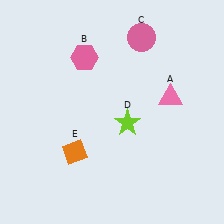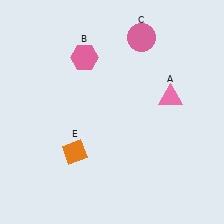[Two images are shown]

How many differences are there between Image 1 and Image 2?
There is 1 difference between the two images.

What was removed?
The lime star (D) was removed in Image 2.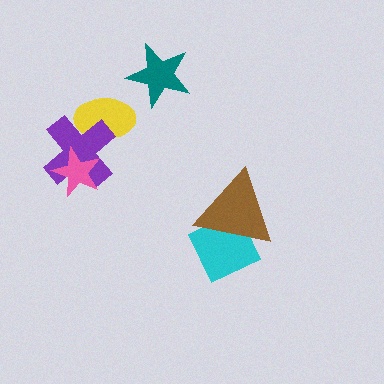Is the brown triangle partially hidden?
No, no other shape covers it.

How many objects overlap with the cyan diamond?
1 object overlaps with the cyan diamond.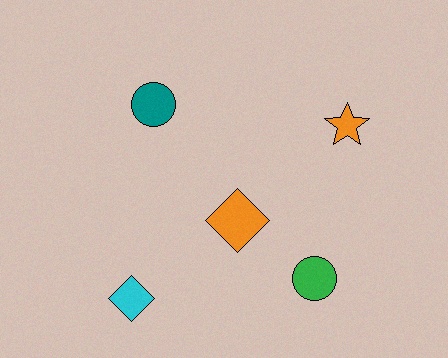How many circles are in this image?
There are 2 circles.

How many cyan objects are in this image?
There is 1 cyan object.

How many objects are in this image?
There are 5 objects.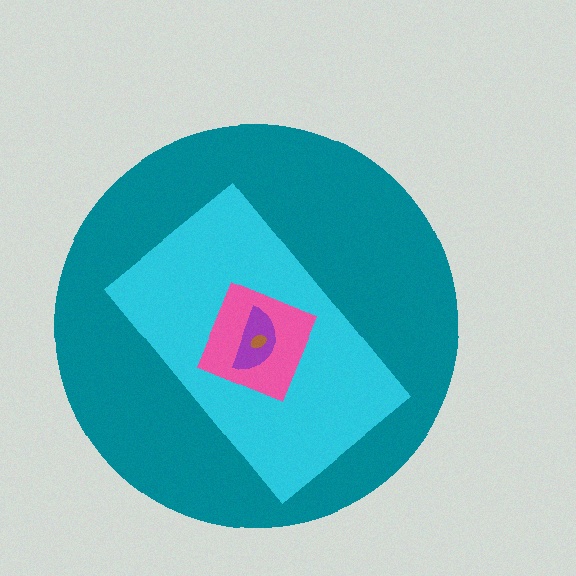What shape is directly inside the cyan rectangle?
The pink square.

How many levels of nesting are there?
5.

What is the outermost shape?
The teal circle.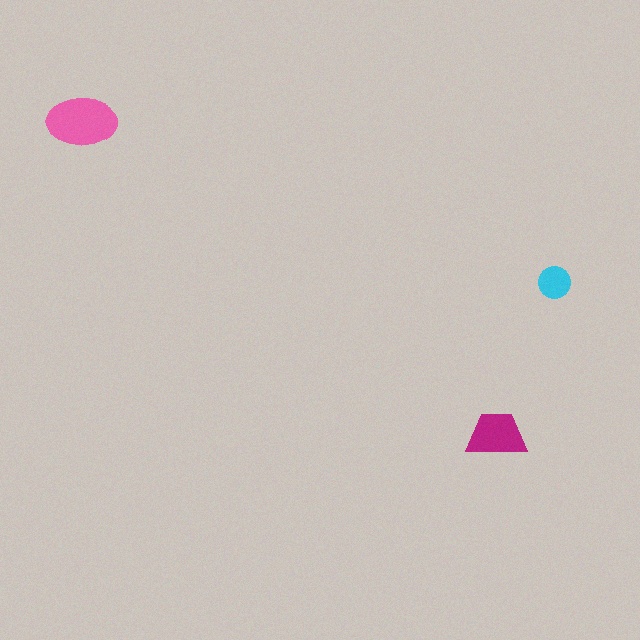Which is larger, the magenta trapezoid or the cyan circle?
The magenta trapezoid.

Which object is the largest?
The pink ellipse.